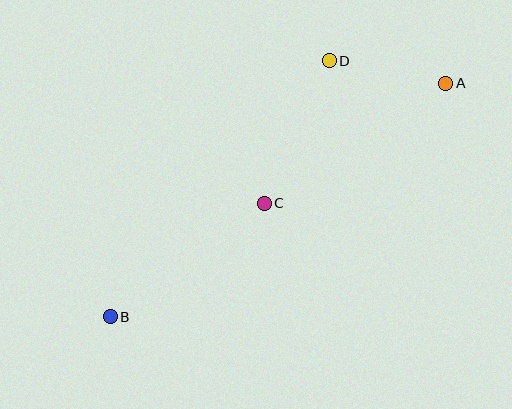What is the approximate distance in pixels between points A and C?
The distance between A and C is approximately 218 pixels.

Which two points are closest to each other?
Points A and D are closest to each other.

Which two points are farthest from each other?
Points A and B are farthest from each other.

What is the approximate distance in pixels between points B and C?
The distance between B and C is approximately 191 pixels.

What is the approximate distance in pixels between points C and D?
The distance between C and D is approximately 157 pixels.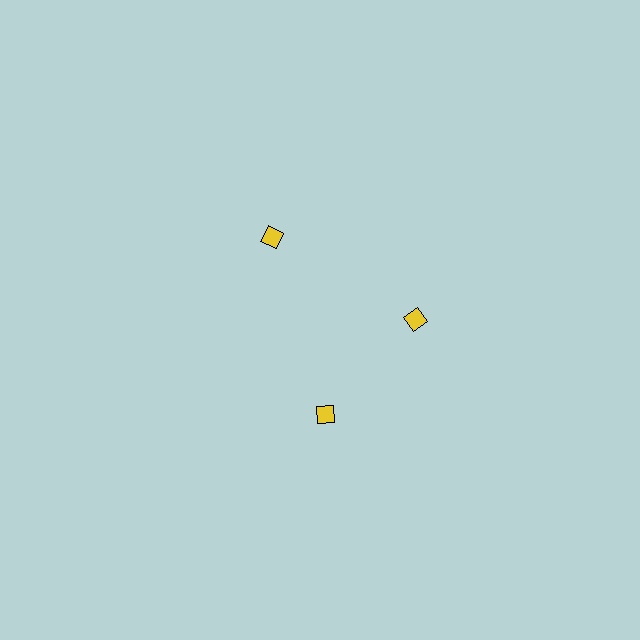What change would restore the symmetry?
The symmetry would be restored by rotating it back into even spacing with its neighbors so that all 3 diamonds sit at equal angles and equal distance from the center.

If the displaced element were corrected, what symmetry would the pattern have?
It would have 3-fold rotational symmetry — the pattern would map onto itself every 120 degrees.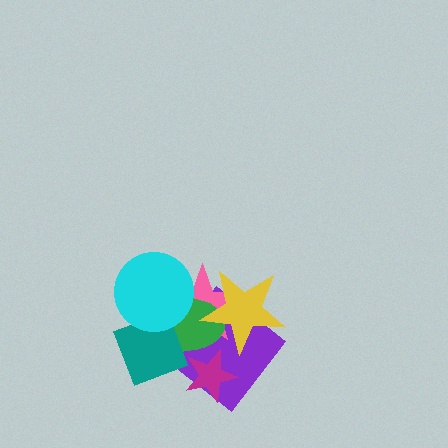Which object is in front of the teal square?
The cyan circle is in front of the teal square.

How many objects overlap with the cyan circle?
3 objects overlap with the cyan circle.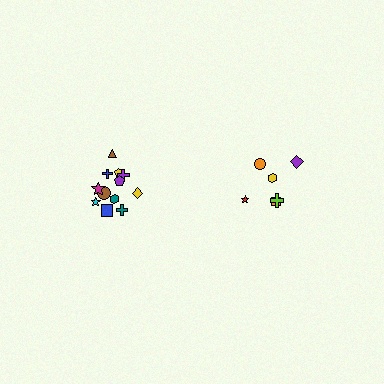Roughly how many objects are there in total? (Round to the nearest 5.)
Roughly 20 objects in total.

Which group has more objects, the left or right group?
The left group.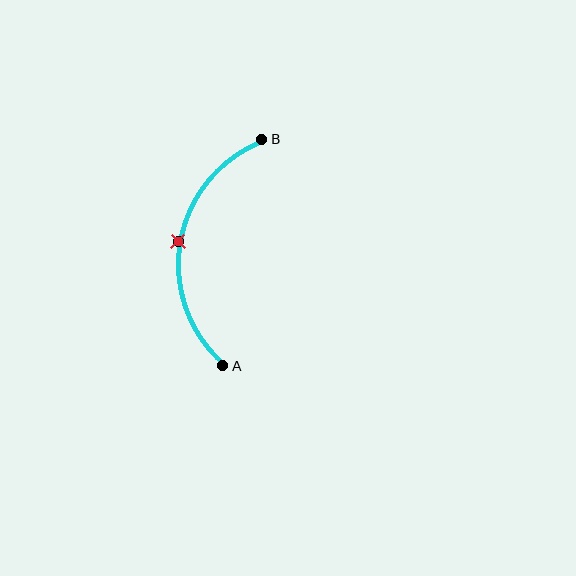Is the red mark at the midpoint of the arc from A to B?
Yes. The red mark lies on the arc at equal arc-length from both A and B — it is the arc midpoint.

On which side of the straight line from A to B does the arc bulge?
The arc bulges to the left of the straight line connecting A and B.